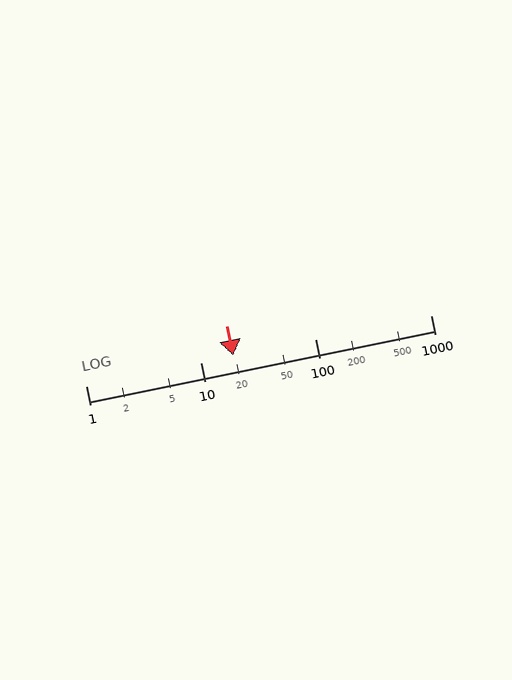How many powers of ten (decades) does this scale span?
The scale spans 3 decades, from 1 to 1000.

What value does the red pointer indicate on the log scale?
The pointer indicates approximately 19.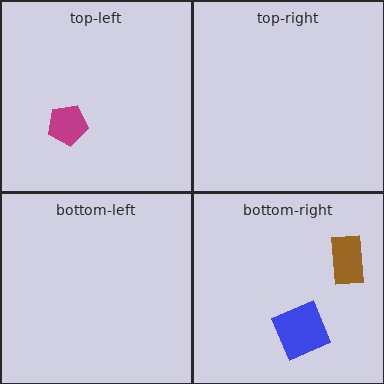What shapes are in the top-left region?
The magenta pentagon.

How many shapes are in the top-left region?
1.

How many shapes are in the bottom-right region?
2.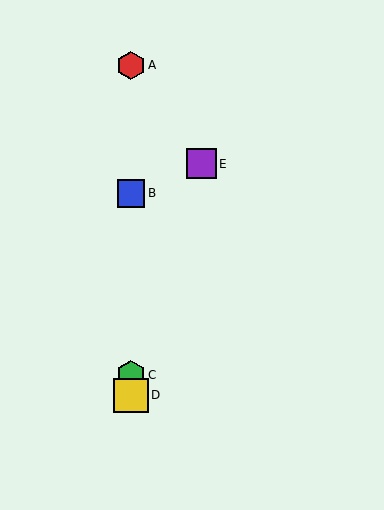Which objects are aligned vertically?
Objects A, B, C, D are aligned vertically.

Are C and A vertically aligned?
Yes, both are at x≈131.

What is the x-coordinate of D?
Object D is at x≈131.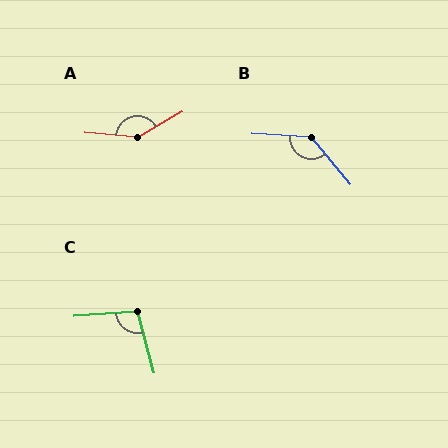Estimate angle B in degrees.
Approximately 132 degrees.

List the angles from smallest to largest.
C (101°), B (132°), A (145°).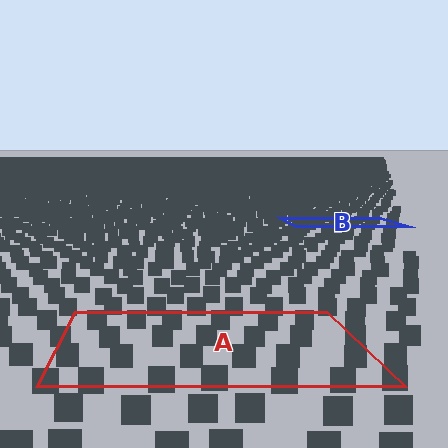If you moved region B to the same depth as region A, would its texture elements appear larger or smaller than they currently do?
They would appear larger. At a closer depth, the same texture elements are projected at a bigger on-screen size.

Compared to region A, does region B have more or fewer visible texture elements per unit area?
Region B has more texture elements per unit area — they are packed more densely because it is farther away.